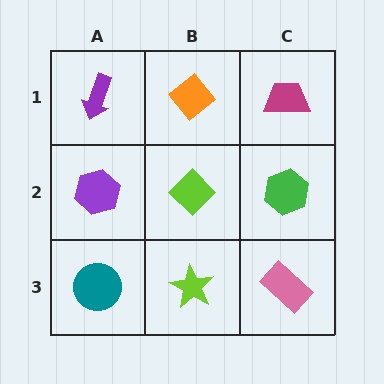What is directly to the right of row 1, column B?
A magenta trapezoid.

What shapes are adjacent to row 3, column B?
A lime diamond (row 2, column B), a teal circle (row 3, column A), a pink rectangle (row 3, column C).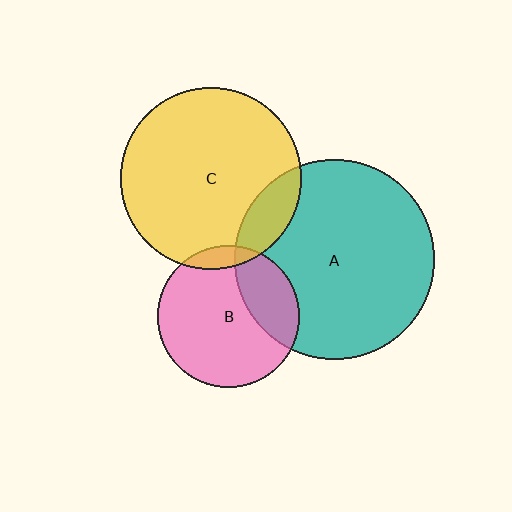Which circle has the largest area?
Circle A (teal).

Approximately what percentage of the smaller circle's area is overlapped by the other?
Approximately 10%.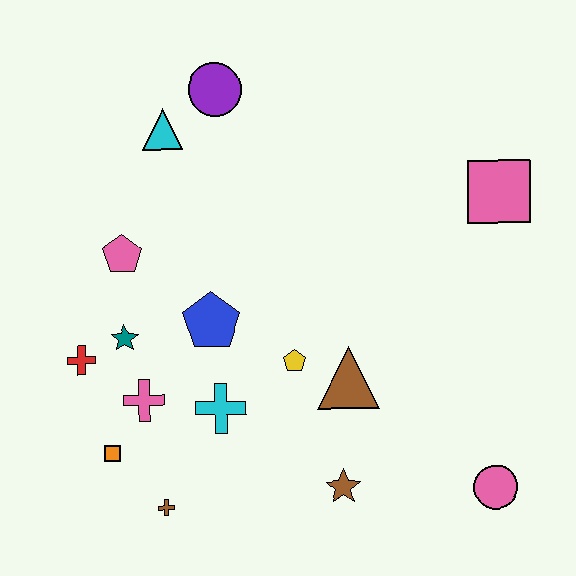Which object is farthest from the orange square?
The pink square is farthest from the orange square.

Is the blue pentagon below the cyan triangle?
Yes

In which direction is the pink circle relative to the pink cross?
The pink circle is to the right of the pink cross.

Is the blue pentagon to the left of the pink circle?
Yes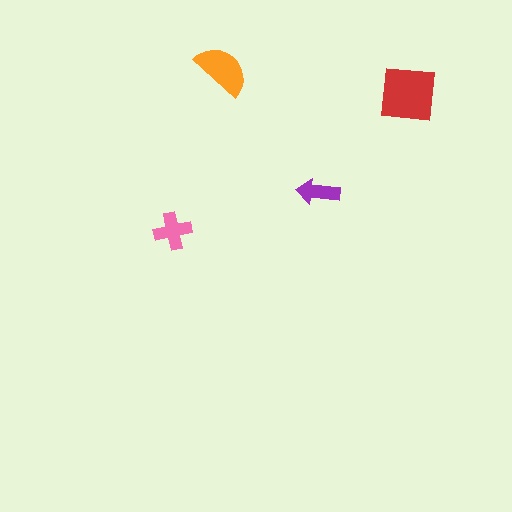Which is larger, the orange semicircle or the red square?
The red square.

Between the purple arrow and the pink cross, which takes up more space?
The pink cross.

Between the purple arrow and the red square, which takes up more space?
The red square.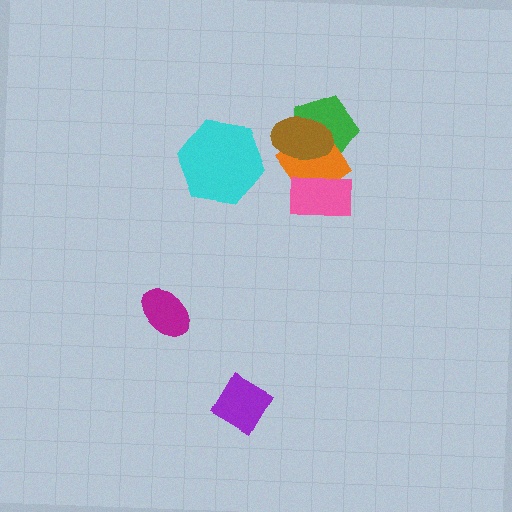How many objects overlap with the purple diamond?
0 objects overlap with the purple diamond.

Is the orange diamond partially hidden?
Yes, it is partially covered by another shape.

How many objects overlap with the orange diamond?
3 objects overlap with the orange diamond.